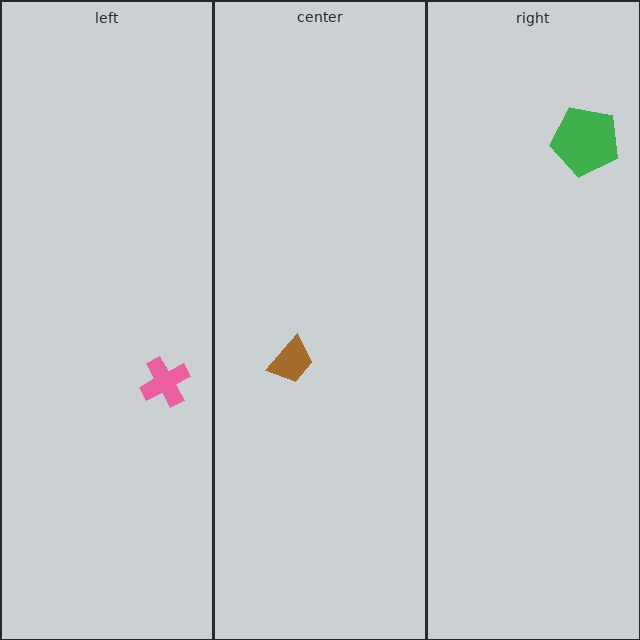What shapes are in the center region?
The brown trapezoid.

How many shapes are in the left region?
1.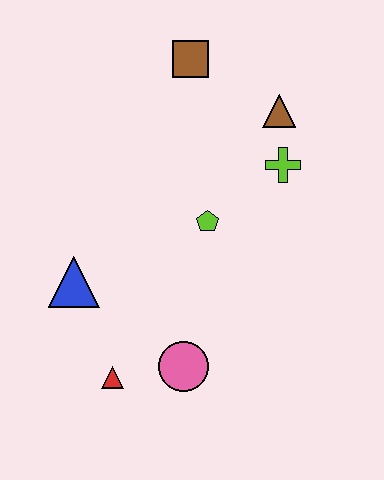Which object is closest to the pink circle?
The red triangle is closest to the pink circle.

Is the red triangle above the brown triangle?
No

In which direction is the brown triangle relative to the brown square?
The brown triangle is to the right of the brown square.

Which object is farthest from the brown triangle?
The red triangle is farthest from the brown triangle.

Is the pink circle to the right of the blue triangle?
Yes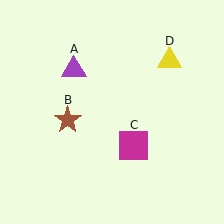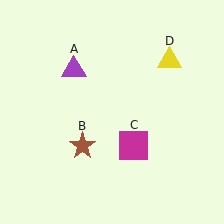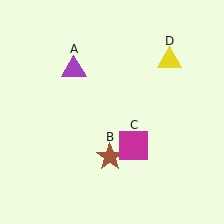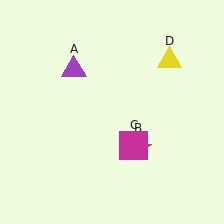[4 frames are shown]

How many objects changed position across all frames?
1 object changed position: brown star (object B).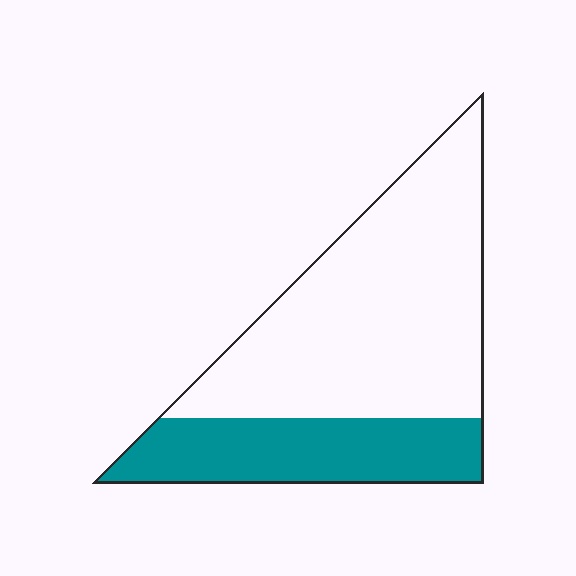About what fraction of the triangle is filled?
About one third (1/3).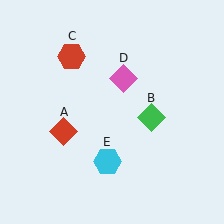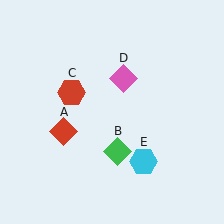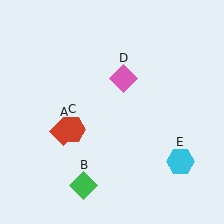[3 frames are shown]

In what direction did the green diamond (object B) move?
The green diamond (object B) moved down and to the left.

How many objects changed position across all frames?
3 objects changed position: green diamond (object B), red hexagon (object C), cyan hexagon (object E).